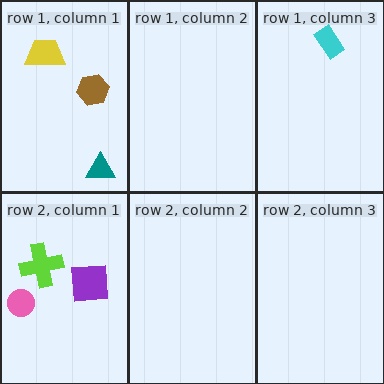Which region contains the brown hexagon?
The row 1, column 1 region.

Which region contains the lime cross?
The row 2, column 1 region.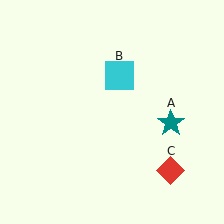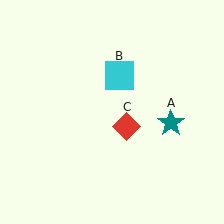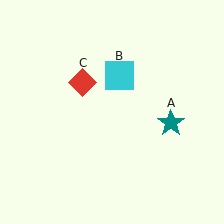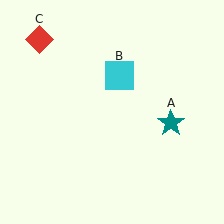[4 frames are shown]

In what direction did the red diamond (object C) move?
The red diamond (object C) moved up and to the left.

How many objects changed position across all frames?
1 object changed position: red diamond (object C).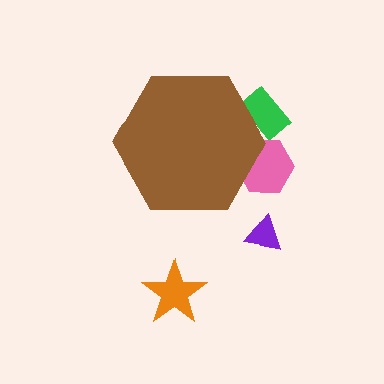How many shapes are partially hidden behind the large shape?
2 shapes are partially hidden.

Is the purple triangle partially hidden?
No, the purple triangle is fully visible.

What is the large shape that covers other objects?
A brown hexagon.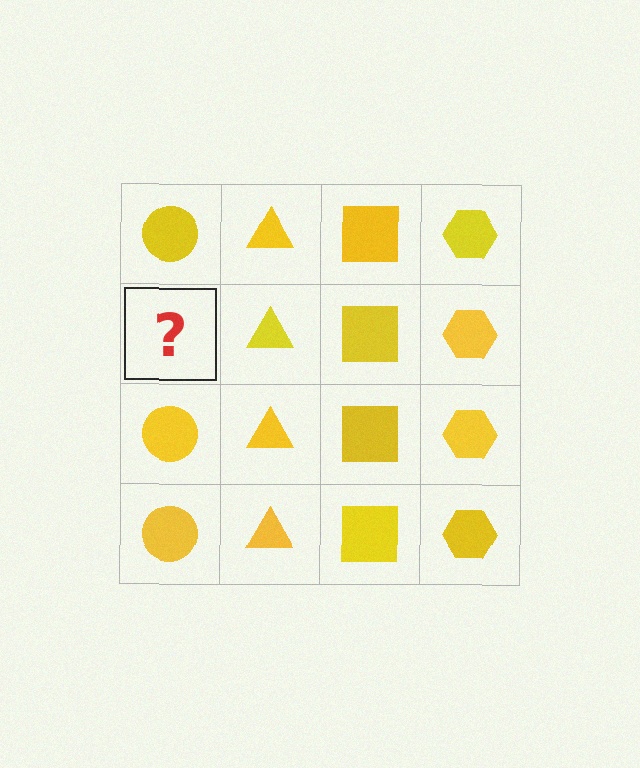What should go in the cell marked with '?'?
The missing cell should contain a yellow circle.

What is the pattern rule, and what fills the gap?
The rule is that each column has a consistent shape. The gap should be filled with a yellow circle.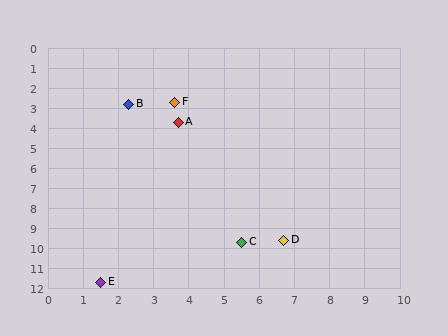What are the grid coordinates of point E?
Point E is at approximately (1.5, 11.7).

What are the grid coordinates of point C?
Point C is at approximately (5.5, 9.7).